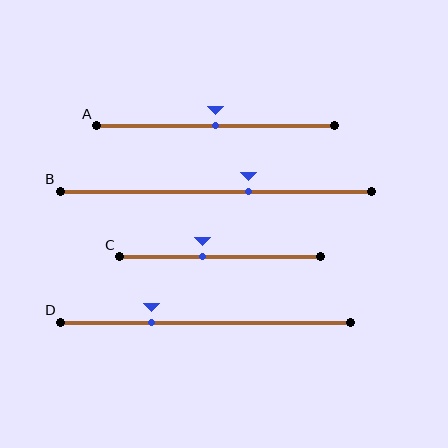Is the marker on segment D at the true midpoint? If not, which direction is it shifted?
No, the marker on segment D is shifted to the left by about 18% of the segment length.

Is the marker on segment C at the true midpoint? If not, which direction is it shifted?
No, the marker on segment C is shifted to the left by about 9% of the segment length.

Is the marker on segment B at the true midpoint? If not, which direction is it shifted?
No, the marker on segment B is shifted to the right by about 11% of the segment length.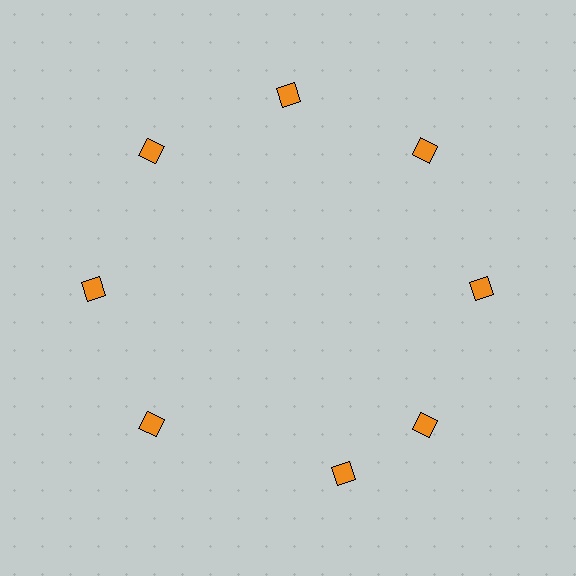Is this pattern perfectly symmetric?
No. The 8 orange diamonds are arranged in a ring, but one element near the 6 o'clock position is rotated out of alignment along the ring, breaking the 8-fold rotational symmetry.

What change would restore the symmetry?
The symmetry would be restored by rotating it back into even spacing with its neighbors so that all 8 diamonds sit at equal angles and equal distance from the center.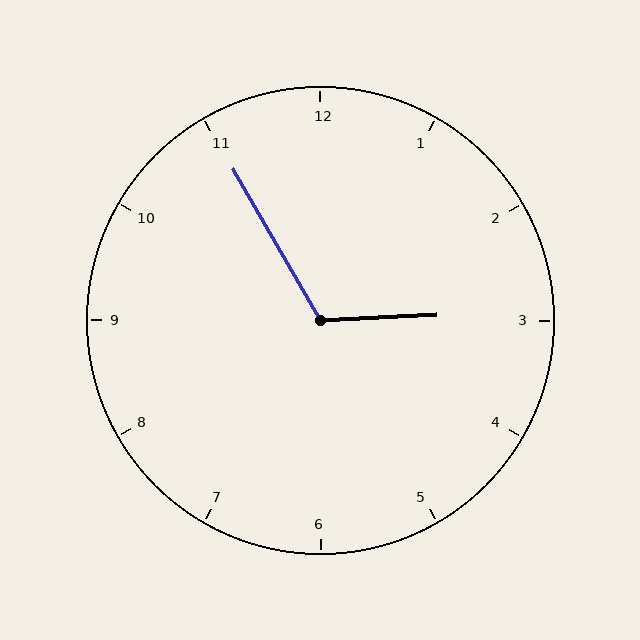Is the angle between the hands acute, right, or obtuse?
It is obtuse.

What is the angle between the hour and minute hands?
Approximately 118 degrees.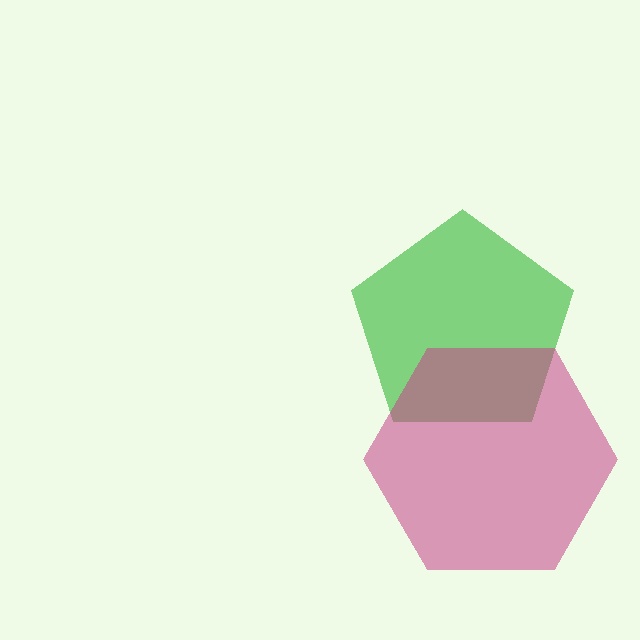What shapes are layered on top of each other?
The layered shapes are: a green pentagon, a magenta hexagon.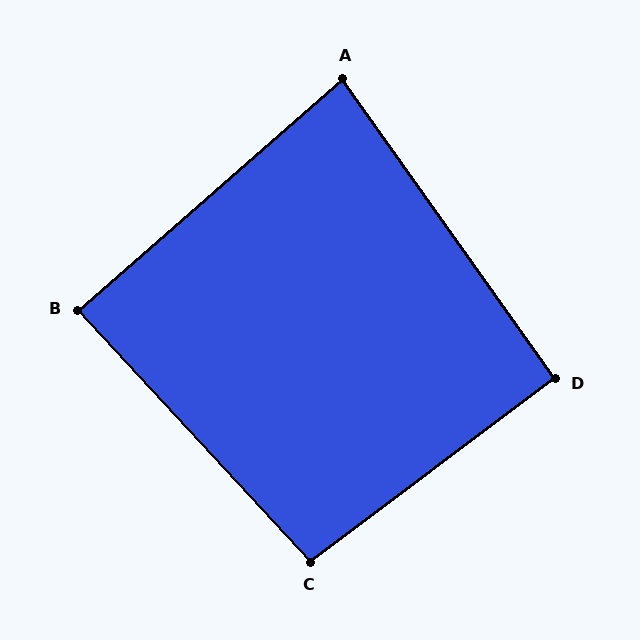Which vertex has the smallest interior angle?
A, at approximately 84 degrees.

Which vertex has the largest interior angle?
C, at approximately 96 degrees.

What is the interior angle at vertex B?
Approximately 89 degrees (approximately right).